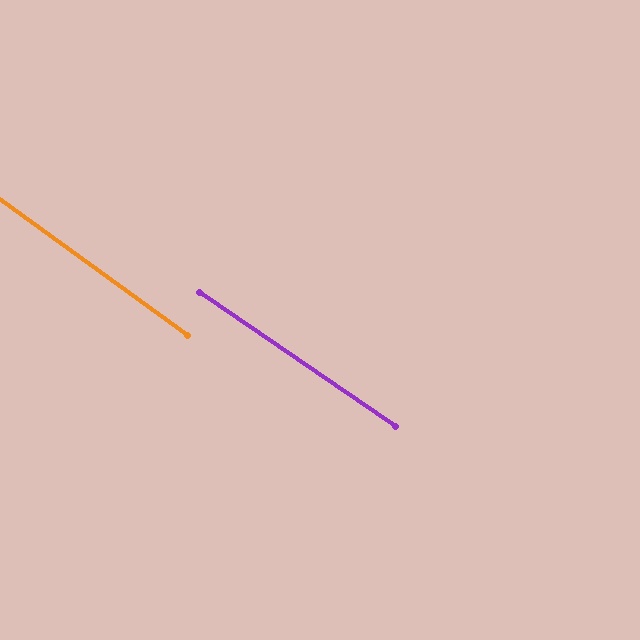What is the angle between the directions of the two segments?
Approximately 2 degrees.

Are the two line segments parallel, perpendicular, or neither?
Parallel — their directions differ by only 1.7°.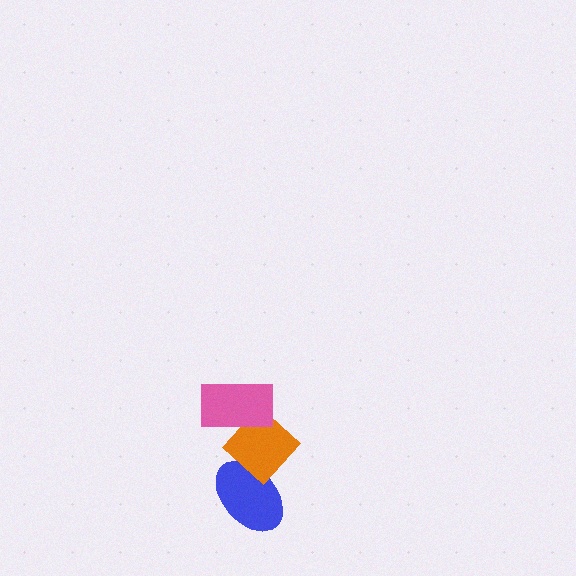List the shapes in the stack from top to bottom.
From top to bottom: the pink rectangle, the orange diamond, the blue ellipse.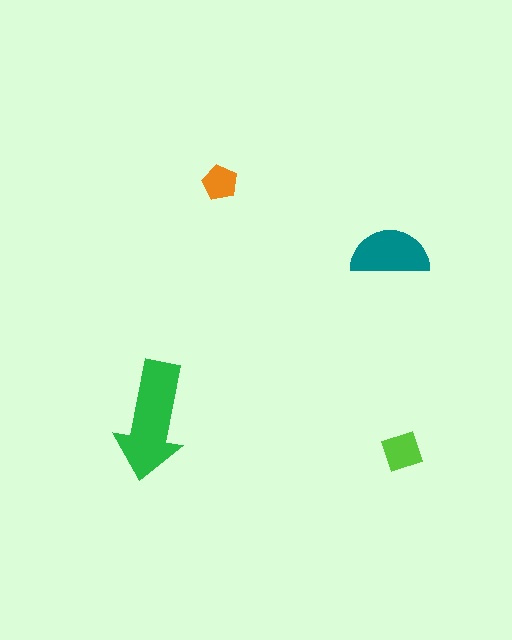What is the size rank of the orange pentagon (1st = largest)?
4th.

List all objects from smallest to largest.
The orange pentagon, the lime diamond, the teal semicircle, the green arrow.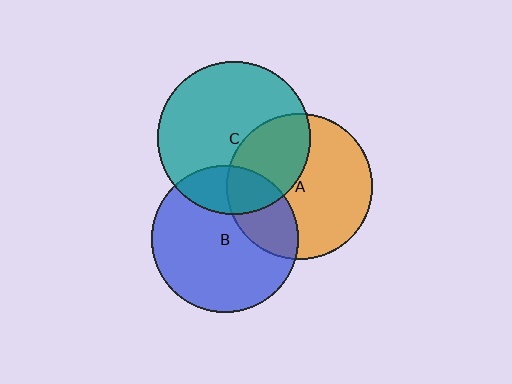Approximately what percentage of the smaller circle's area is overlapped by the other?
Approximately 25%.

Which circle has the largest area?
Circle C (teal).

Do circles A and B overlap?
Yes.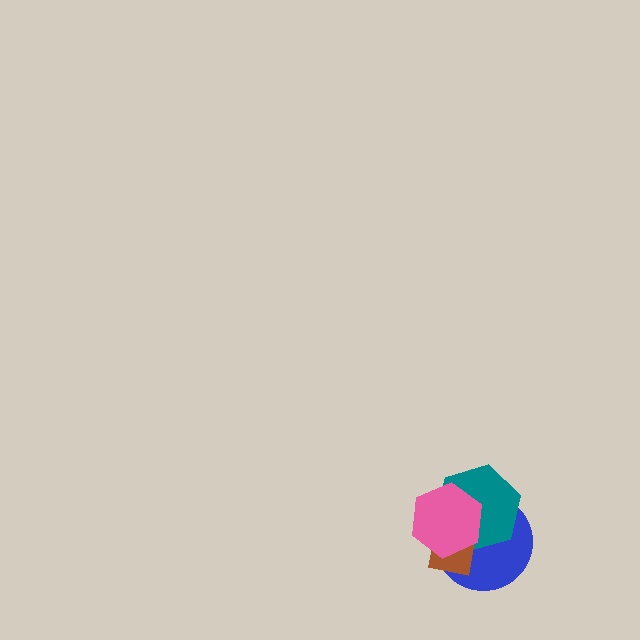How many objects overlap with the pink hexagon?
3 objects overlap with the pink hexagon.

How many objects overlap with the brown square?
3 objects overlap with the brown square.